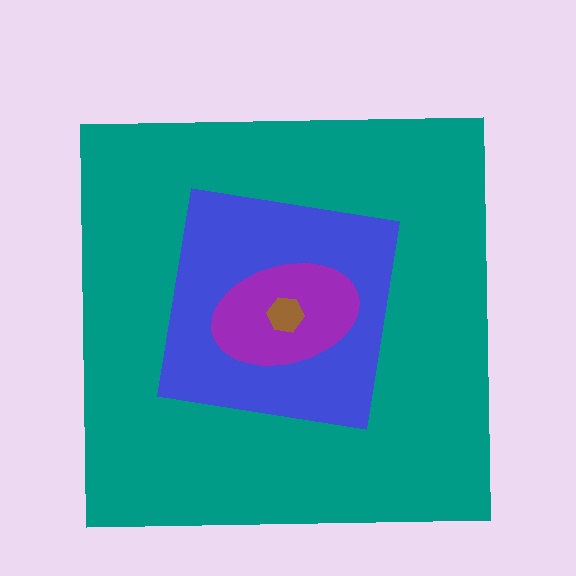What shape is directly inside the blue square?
The purple ellipse.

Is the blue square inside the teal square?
Yes.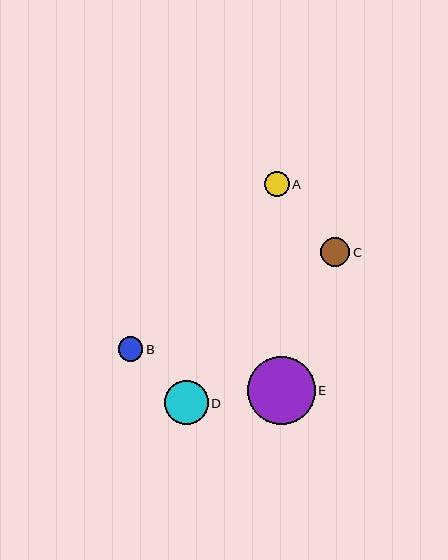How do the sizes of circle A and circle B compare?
Circle A and circle B are approximately the same size.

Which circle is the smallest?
Circle B is the smallest with a size of approximately 24 pixels.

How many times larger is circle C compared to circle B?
Circle C is approximately 1.2 times the size of circle B.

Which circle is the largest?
Circle E is the largest with a size of approximately 68 pixels.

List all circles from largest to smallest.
From largest to smallest: E, D, C, A, B.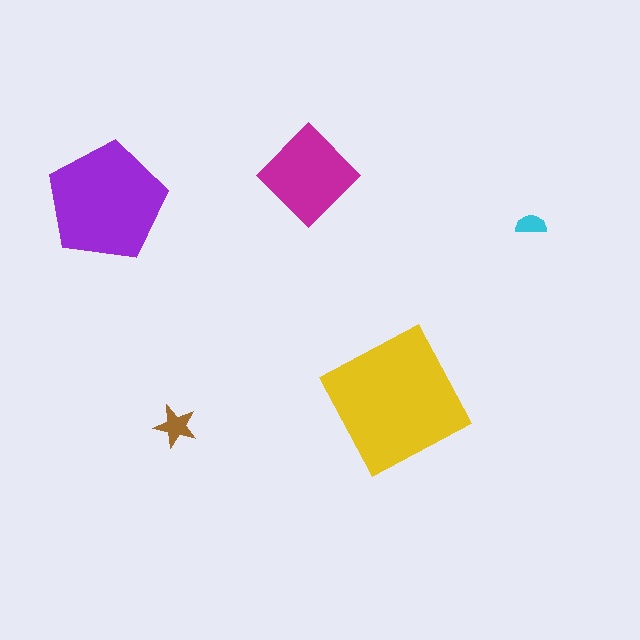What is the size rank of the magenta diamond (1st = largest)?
3rd.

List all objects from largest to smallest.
The yellow square, the purple pentagon, the magenta diamond, the brown star, the cyan semicircle.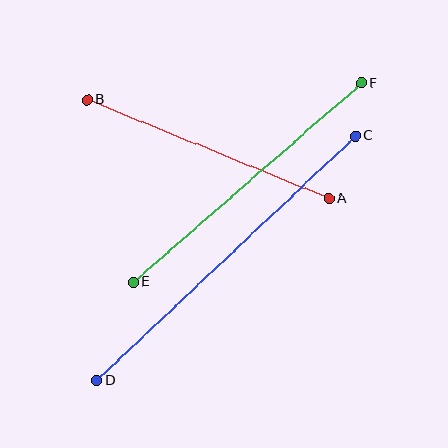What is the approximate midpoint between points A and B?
The midpoint is at approximately (208, 149) pixels.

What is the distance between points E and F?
The distance is approximately 303 pixels.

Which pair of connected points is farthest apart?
Points C and D are farthest apart.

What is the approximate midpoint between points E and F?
The midpoint is at approximately (247, 183) pixels.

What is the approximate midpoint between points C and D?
The midpoint is at approximately (226, 258) pixels.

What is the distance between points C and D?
The distance is approximately 356 pixels.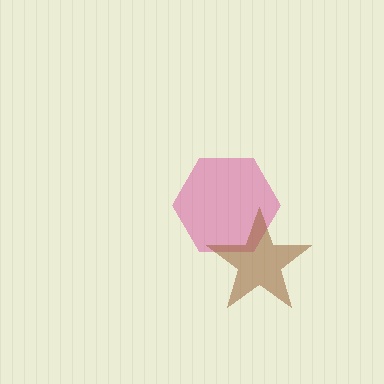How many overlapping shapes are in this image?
There are 2 overlapping shapes in the image.